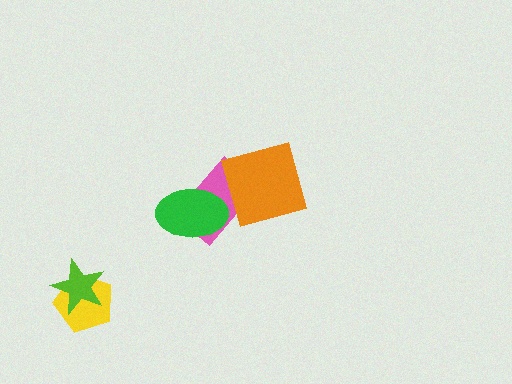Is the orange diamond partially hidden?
No, no other shape covers it.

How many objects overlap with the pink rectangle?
2 objects overlap with the pink rectangle.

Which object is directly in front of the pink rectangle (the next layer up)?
The orange diamond is directly in front of the pink rectangle.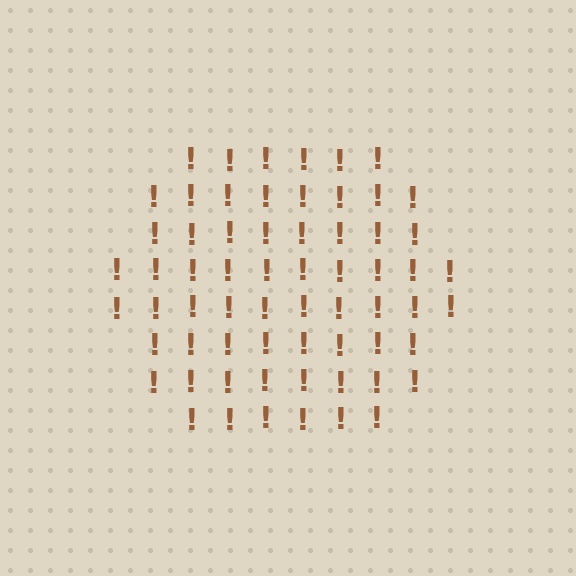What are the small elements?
The small elements are exclamation marks.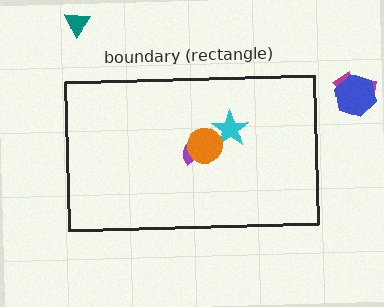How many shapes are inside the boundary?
3 inside, 3 outside.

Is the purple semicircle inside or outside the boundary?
Inside.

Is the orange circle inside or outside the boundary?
Inside.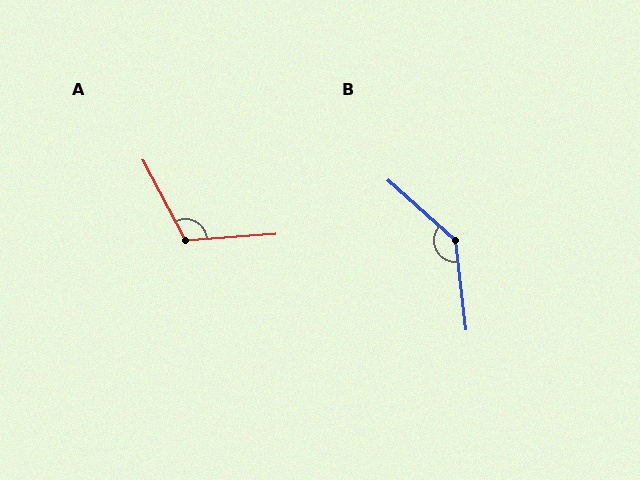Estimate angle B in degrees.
Approximately 139 degrees.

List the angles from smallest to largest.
A (113°), B (139°).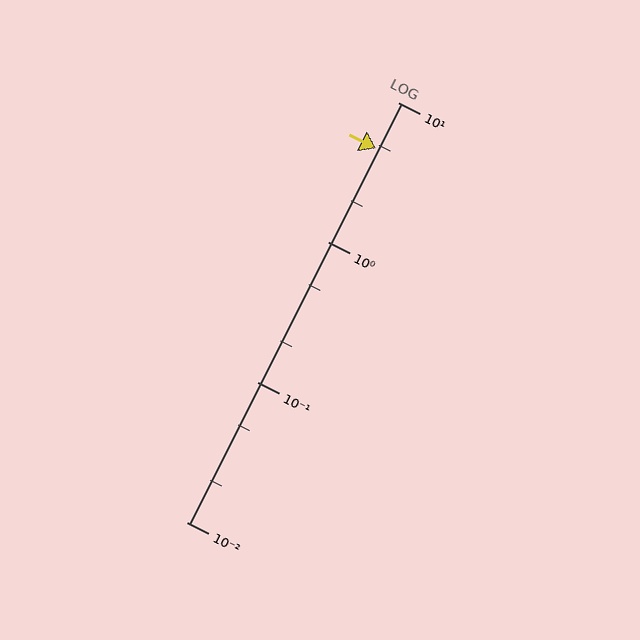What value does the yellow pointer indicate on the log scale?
The pointer indicates approximately 4.7.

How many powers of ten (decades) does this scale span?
The scale spans 3 decades, from 0.01 to 10.